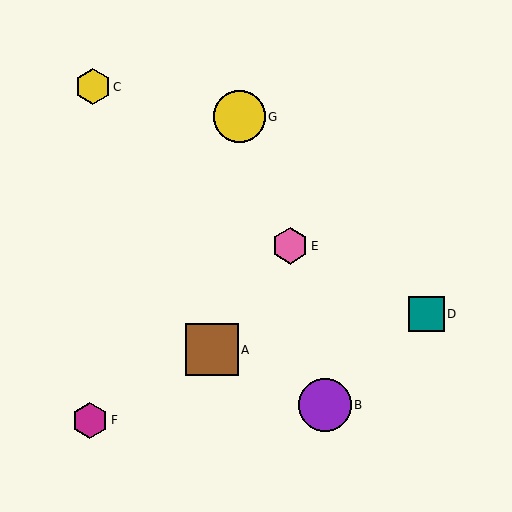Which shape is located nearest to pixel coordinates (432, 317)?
The teal square (labeled D) at (426, 314) is nearest to that location.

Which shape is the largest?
The brown square (labeled A) is the largest.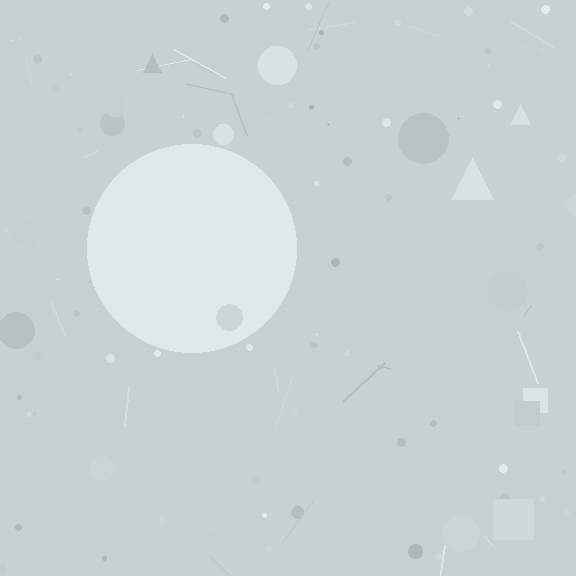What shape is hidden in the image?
A circle is hidden in the image.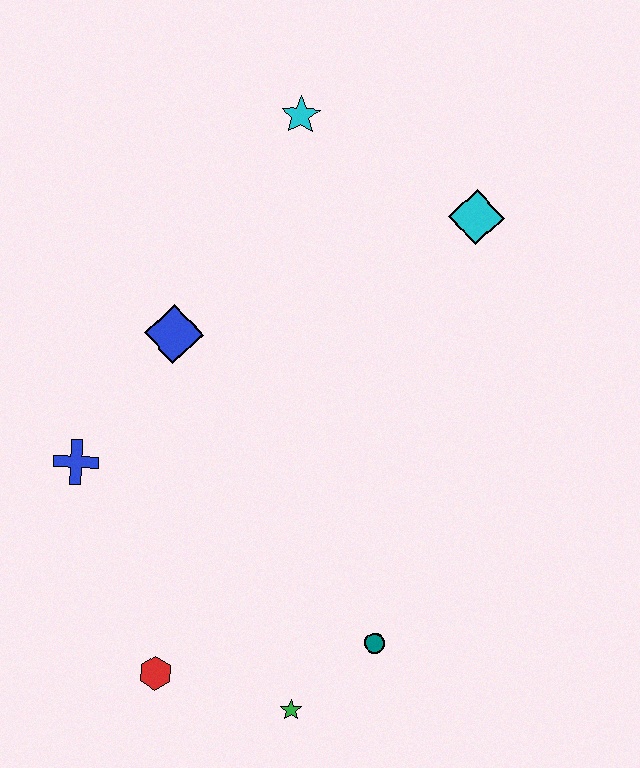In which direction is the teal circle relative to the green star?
The teal circle is to the right of the green star.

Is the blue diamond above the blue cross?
Yes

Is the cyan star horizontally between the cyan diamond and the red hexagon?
Yes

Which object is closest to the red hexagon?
The green star is closest to the red hexagon.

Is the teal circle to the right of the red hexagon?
Yes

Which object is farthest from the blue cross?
The cyan diamond is farthest from the blue cross.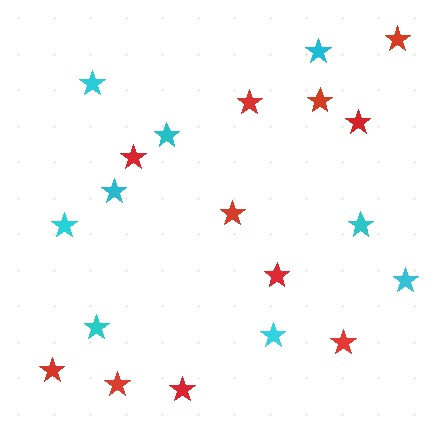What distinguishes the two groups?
There are 2 groups: one group of cyan stars (9) and one group of red stars (11).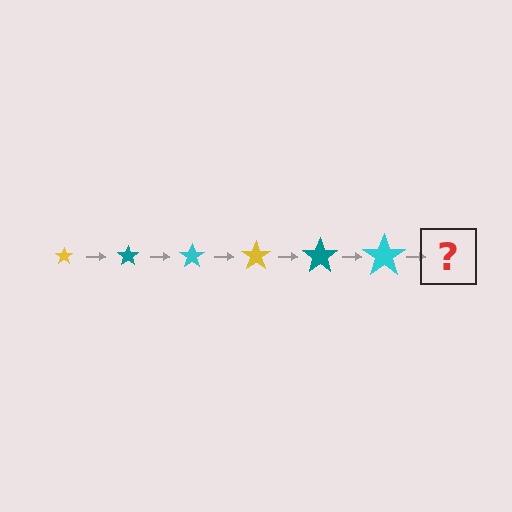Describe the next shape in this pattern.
It should be a yellow star, larger than the previous one.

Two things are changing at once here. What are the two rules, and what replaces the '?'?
The two rules are that the star grows larger each step and the color cycles through yellow, teal, and cyan. The '?' should be a yellow star, larger than the previous one.